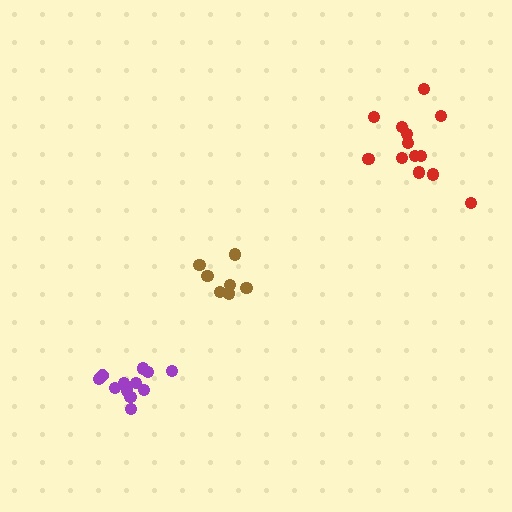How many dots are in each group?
Group 1: 7 dots, Group 2: 13 dots, Group 3: 12 dots (32 total).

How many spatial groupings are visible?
There are 3 spatial groupings.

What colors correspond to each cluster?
The clusters are colored: brown, red, purple.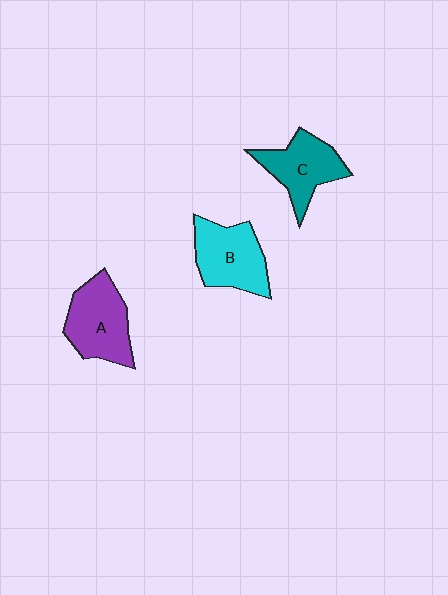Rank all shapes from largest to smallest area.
From largest to smallest: A (purple), B (cyan), C (teal).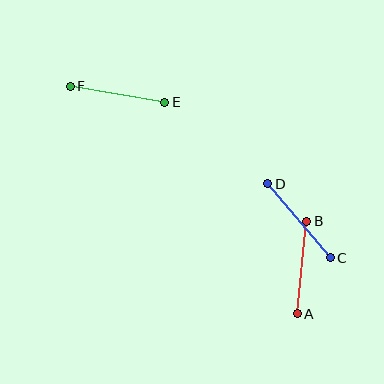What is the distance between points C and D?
The distance is approximately 97 pixels.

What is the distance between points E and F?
The distance is approximately 96 pixels.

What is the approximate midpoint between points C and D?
The midpoint is at approximately (299, 221) pixels.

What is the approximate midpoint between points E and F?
The midpoint is at approximately (117, 94) pixels.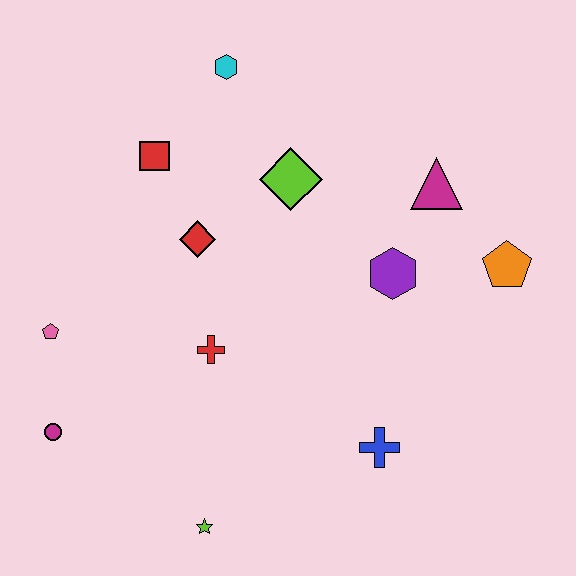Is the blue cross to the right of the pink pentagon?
Yes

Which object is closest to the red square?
The red diamond is closest to the red square.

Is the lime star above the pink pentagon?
No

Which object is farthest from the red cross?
The orange pentagon is farthest from the red cross.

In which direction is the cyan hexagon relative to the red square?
The cyan hexagon is above the red square.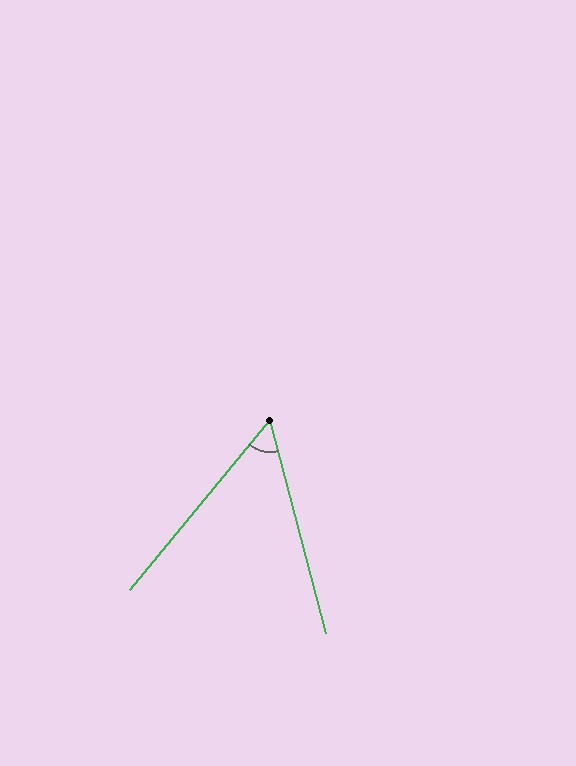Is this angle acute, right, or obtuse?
It is acute.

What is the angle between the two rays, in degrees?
Approximately 54 degrees.